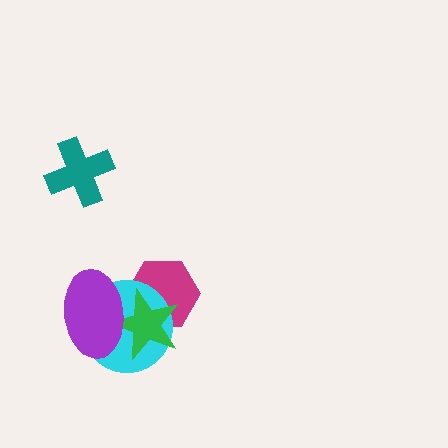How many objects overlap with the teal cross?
0 objects overlap with the teal cross.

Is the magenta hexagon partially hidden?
Yes, it is partially covered by another shape.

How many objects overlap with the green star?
3 objects overlap with the green star.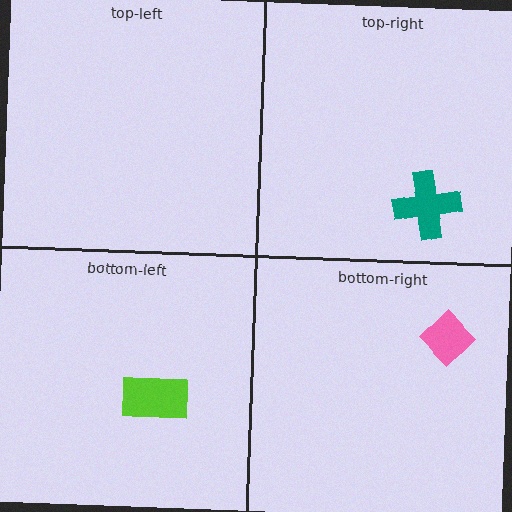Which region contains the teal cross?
The top-right region.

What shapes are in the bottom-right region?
The pink diamond.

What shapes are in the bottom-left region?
The lime rectangle.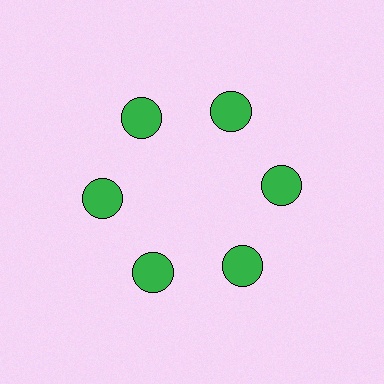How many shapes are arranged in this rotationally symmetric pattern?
There are 6 shapes, arranged in 6 groups of 1.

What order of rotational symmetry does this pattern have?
This pattern has 6-fold rotational symmetry.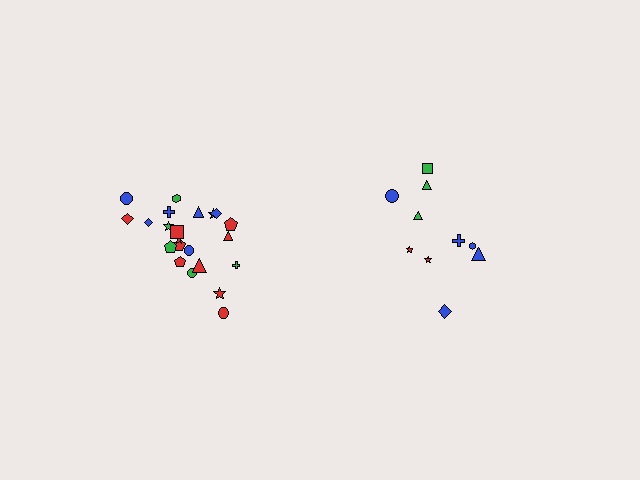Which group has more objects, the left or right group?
The left group.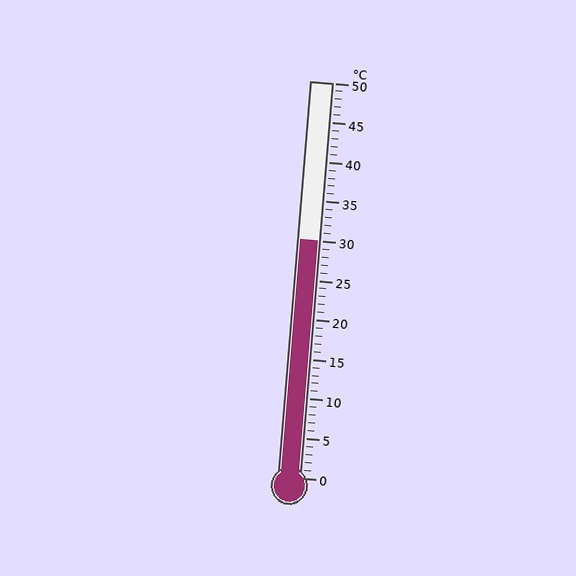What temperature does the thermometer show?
The thermometer shows approximately 30°C.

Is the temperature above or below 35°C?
The temperature is below 35°C.